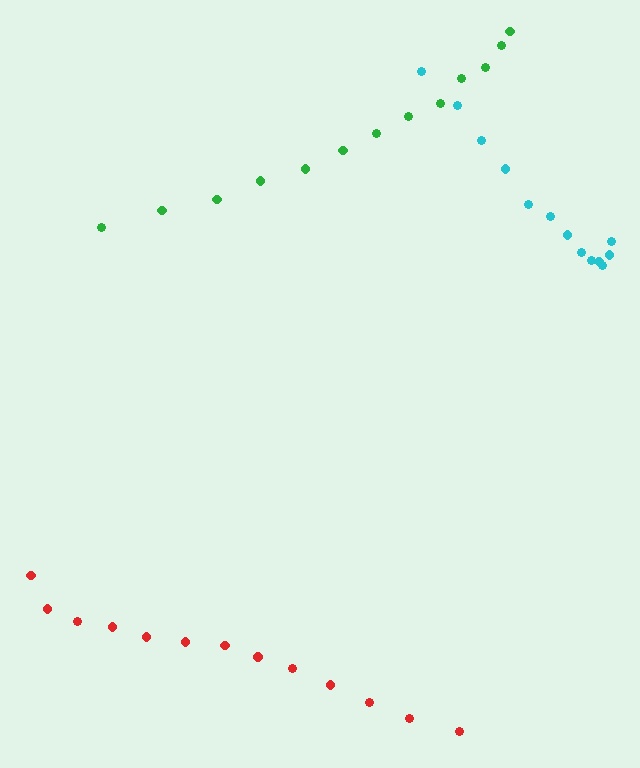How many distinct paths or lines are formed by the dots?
There are 3 distinct paths.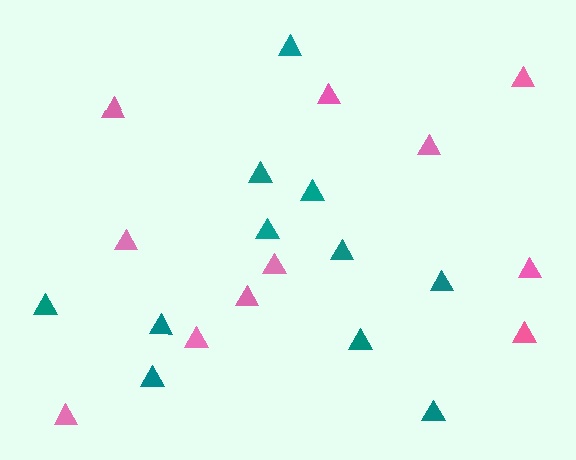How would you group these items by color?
There are 2 groups: one group of pink triangles (11) and one group of teal triangles (11).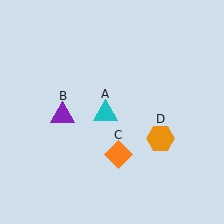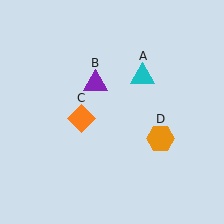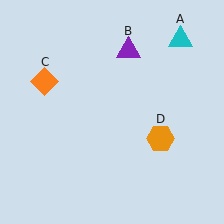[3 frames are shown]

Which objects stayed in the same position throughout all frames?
Orange hexagon (object D) remained stationary.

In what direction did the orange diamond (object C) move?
The orange diamond (object C) moved up and to the left.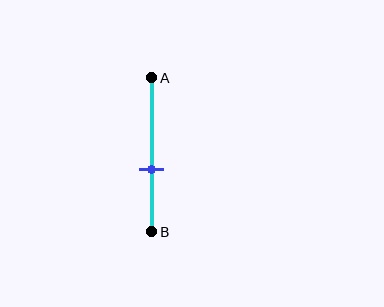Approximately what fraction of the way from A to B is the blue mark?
The blue mark is approximately 60% of the way from A to B.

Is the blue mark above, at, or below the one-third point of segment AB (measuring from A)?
The blue mark is below the one-third point of segment AB.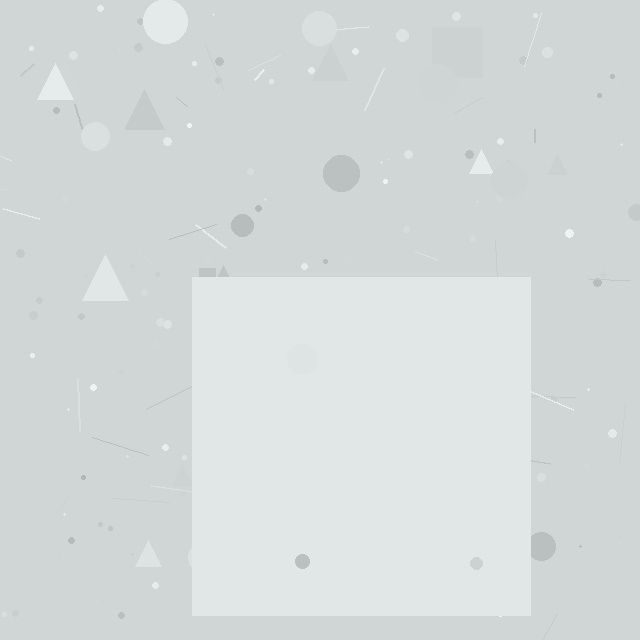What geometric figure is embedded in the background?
A square is embedded in the background.